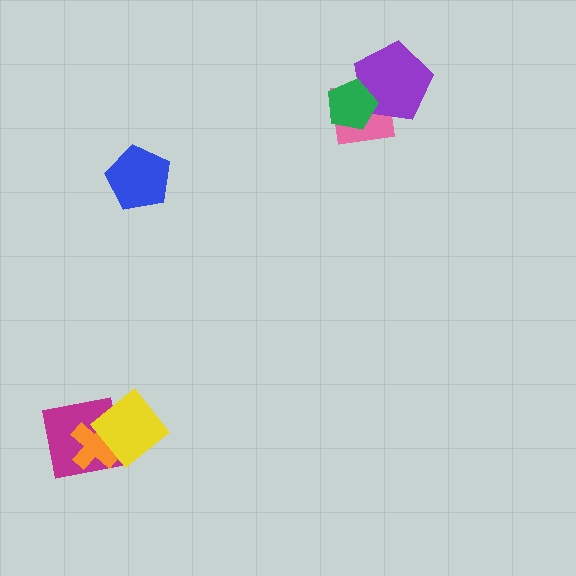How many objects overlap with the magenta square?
2 objects overlap with the magenta square.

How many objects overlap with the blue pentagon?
0 objects overlap with the blue pentagon.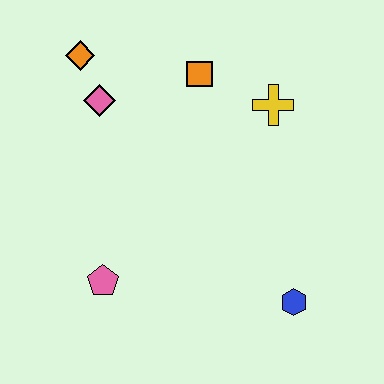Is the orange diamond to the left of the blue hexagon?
Yes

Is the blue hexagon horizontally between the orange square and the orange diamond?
No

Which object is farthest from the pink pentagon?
The yellow cross is farthest from the pink pentagon.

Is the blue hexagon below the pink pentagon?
Yes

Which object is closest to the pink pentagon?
The pink diamond is closest to the pink pentagon.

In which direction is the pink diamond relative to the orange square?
The pink diamond is to the left of the orange square.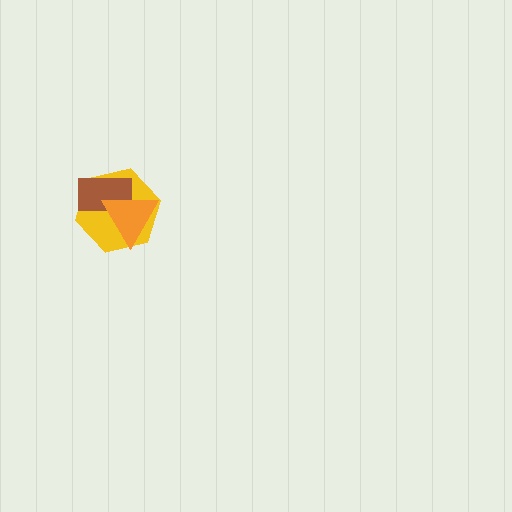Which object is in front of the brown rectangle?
The orange triangle is in front of the brown rectangle.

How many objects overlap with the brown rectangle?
2 objects overlap with the brown rectangle.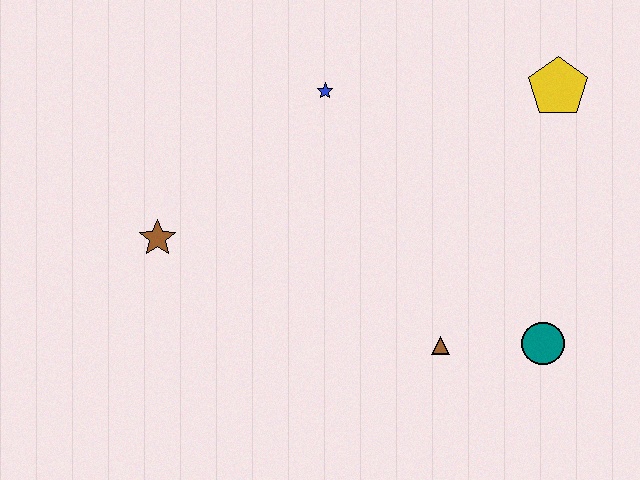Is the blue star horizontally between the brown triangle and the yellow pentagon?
No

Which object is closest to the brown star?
The blue star is closest to the brown star.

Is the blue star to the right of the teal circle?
No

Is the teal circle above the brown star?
No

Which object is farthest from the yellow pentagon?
The brown star is farthest from the yellow pentagon.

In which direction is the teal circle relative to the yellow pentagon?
The teal circle is below the yellow pentagon.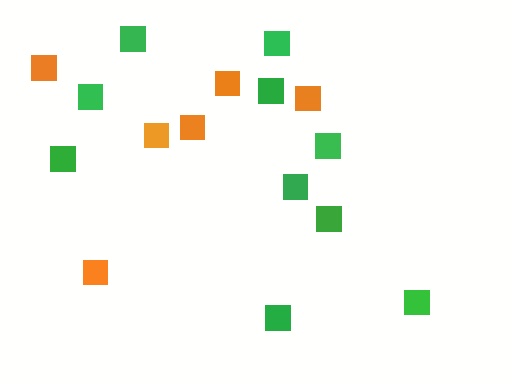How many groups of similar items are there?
There are 2 groups: one group of green squares (10) and one group of orange squares (6).